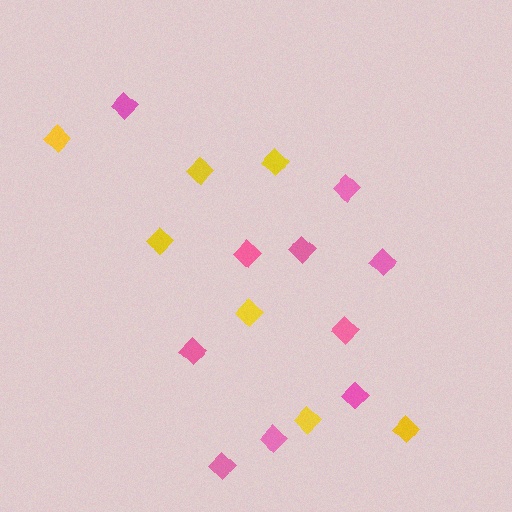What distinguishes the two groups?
There are 2 groups: one group of yellow diamonds (7) and one group of pink diamonds (10).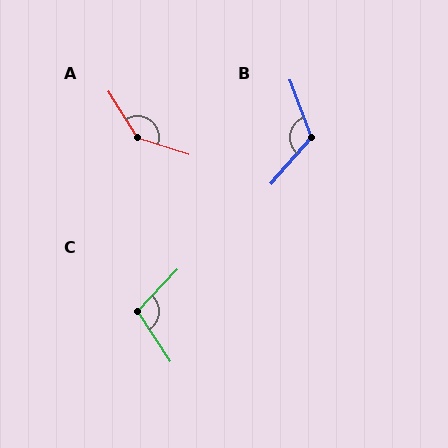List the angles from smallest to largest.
C (104°), B (119°), A (141°).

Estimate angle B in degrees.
Approximately 119 degrees.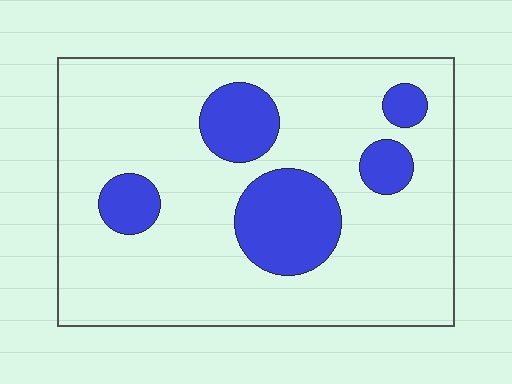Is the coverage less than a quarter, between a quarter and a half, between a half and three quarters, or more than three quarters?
Less than a quarter.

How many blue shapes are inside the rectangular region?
5.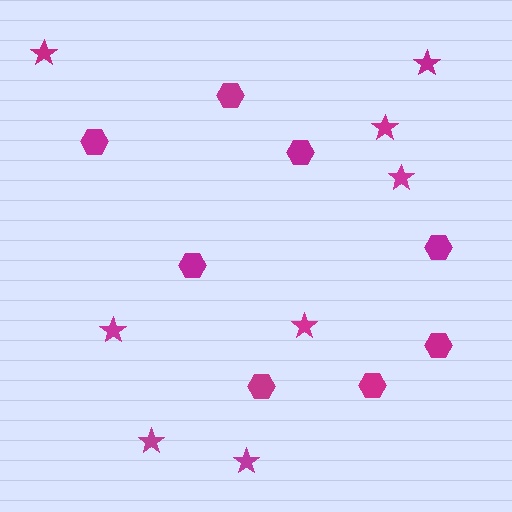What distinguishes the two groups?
There are 2 groups: one group of hexagons (8) and one group of stars (8).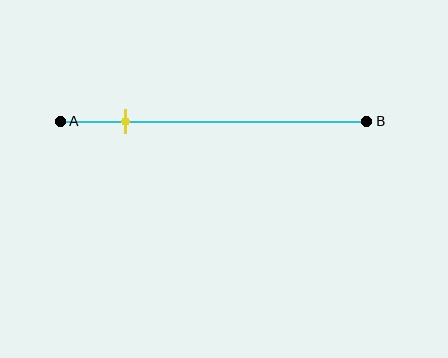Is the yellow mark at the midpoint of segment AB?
No, the mark is at about 20% from A, not at the 50% midpoint.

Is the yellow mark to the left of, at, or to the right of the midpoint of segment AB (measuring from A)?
The yellow mark is to the left of the midpoint of segment AB.